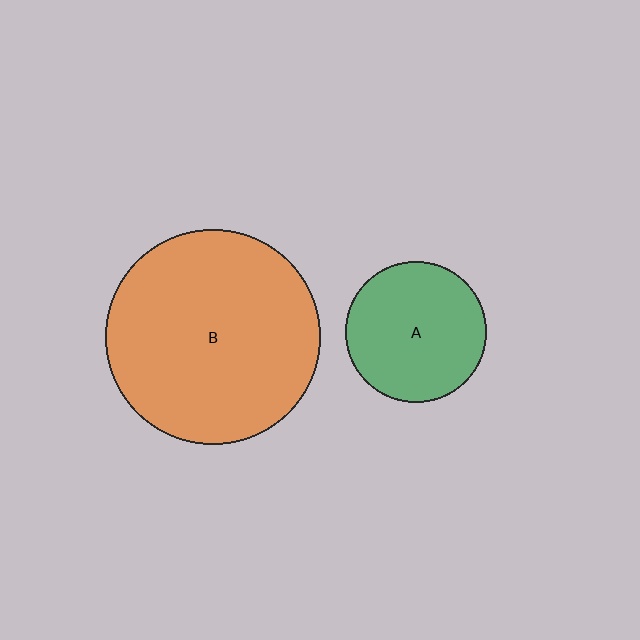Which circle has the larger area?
Circle B (orange).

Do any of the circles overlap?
No, none of the circles overlap.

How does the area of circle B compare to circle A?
Approximately 2.3 times.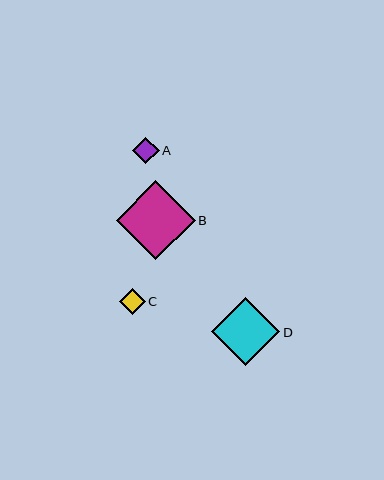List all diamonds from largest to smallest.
From largest to smallest: B, D, A, C.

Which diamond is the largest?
Diamond B is the largest with a size of approximately 79 pixels.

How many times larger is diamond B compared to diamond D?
Diamond B is approximately 1.2 times the size of diamond D.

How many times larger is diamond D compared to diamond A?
Diamond D is approximately 2.6 times the size of diamond A.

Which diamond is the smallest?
Diamond C is the smallest with a size of approximately 26 pixels.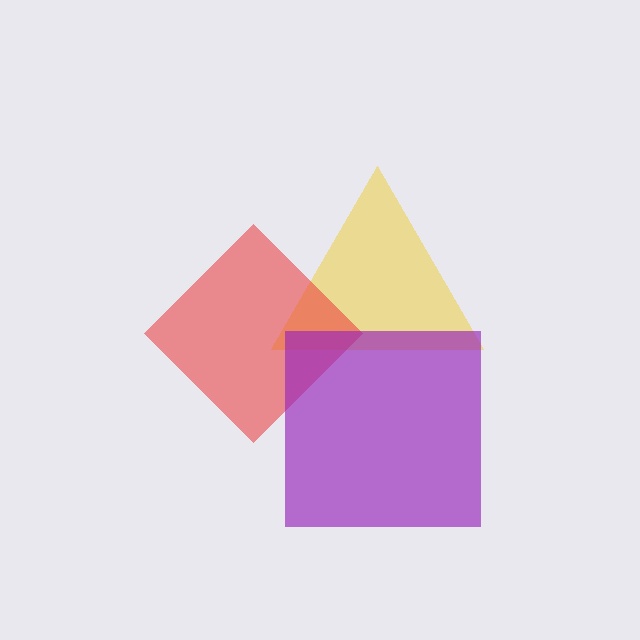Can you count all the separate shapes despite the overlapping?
Yes, there are 3 separate shapes.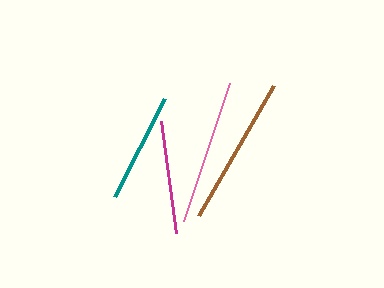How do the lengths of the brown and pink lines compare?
The brown and pink lines are approximately the same length.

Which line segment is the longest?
The brown line is the longest at approximately 150 pixels.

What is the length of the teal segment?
The teal segment is approximately 111 pixels long.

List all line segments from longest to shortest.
From longest to shortest: brown, pink, magenta, teal.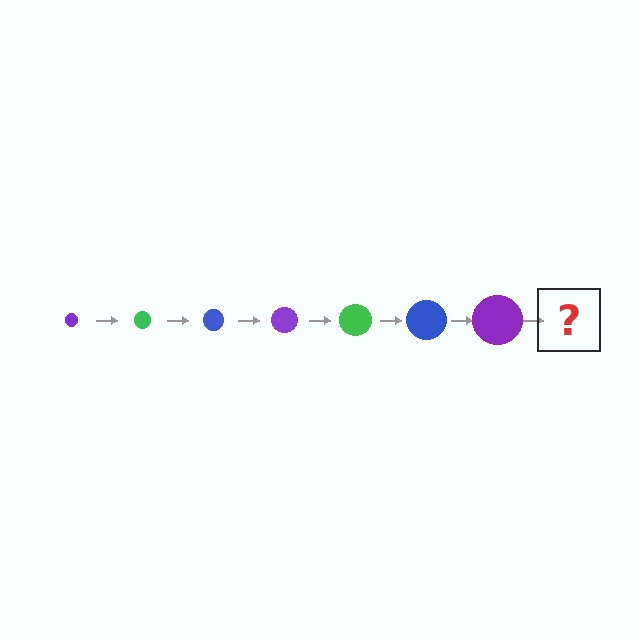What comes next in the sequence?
The next element should be a green circle, larger than the previous one.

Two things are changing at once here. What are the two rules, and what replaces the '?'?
The two rules are that the circle grows larger each step and the color cycles through purple, green, and blue. The '?' should be a green circle, larger than the previous one.